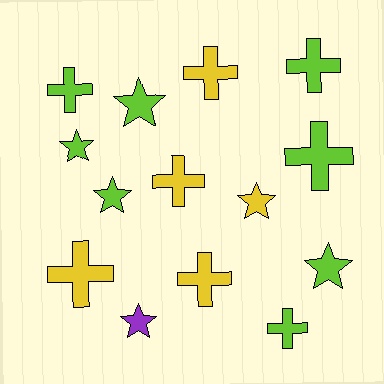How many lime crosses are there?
There are 4 lime crosses.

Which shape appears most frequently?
Cross, with 8 objects.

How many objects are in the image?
There are 14 objects.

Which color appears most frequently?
Lime, with 8 objects.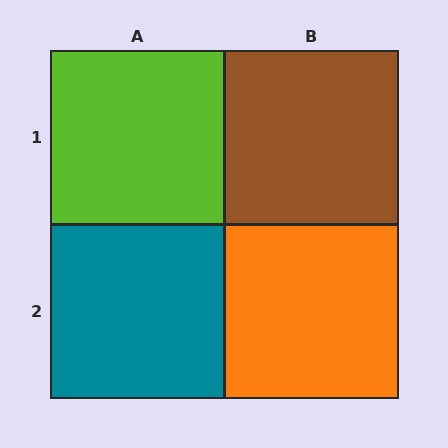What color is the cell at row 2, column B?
Orange.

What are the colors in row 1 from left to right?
Lime, brown.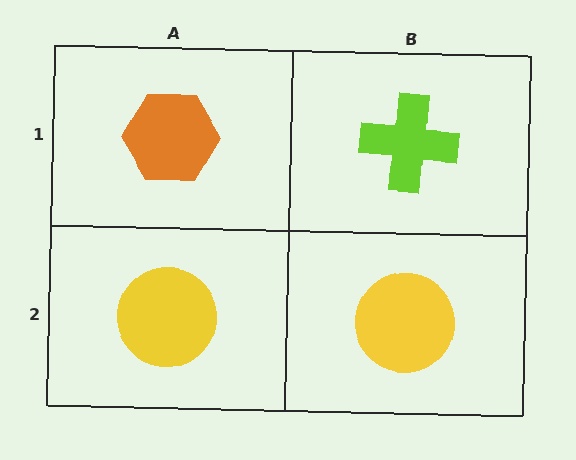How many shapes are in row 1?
2 shapes.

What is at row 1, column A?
An orange hexagon.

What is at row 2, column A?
A yellow circle.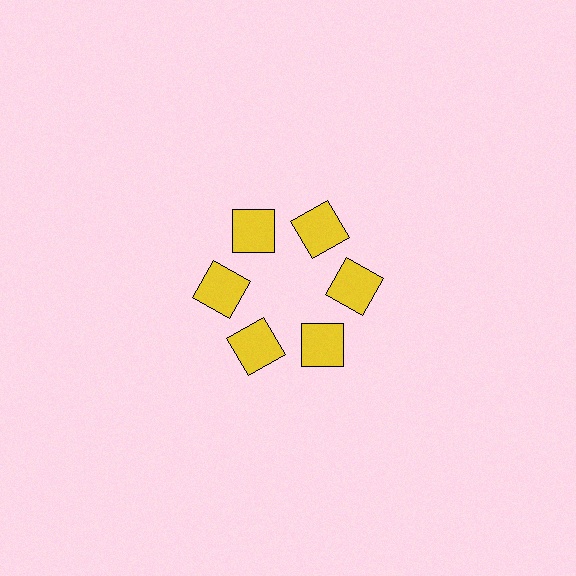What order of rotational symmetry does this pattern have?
This pattern has 6-fold rotational symmetry.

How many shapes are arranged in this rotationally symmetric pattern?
There are 6 shapes, arranged in 6 groups of 1.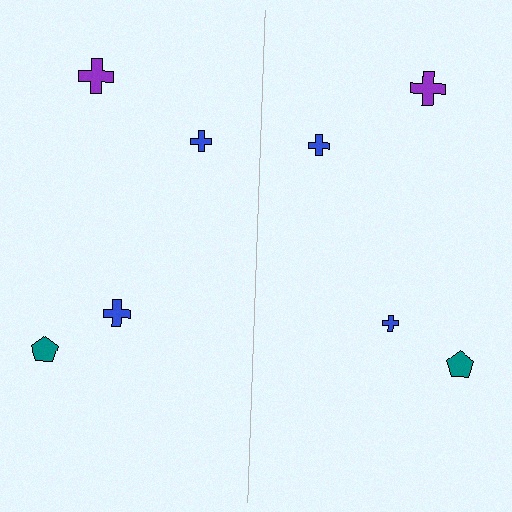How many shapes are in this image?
There are 8 shapes in this image.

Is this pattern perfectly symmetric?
No, the pattern is not perfectly symmetric. The blue cross on the right side has a different size than its mirror counterpart.